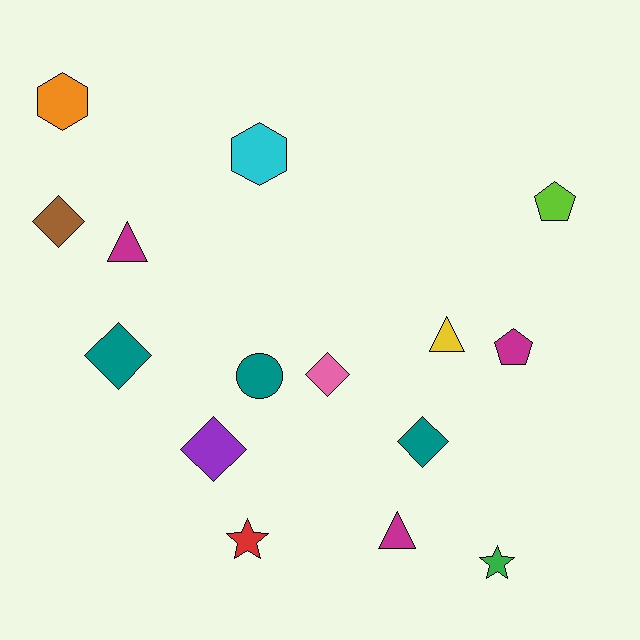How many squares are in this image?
There are no squares.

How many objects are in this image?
There are 15 objects.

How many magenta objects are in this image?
There are 3 magenta objects.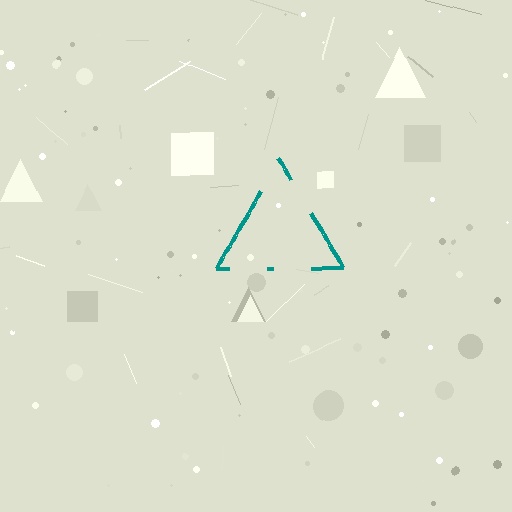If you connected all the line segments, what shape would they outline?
They would outline a triangle.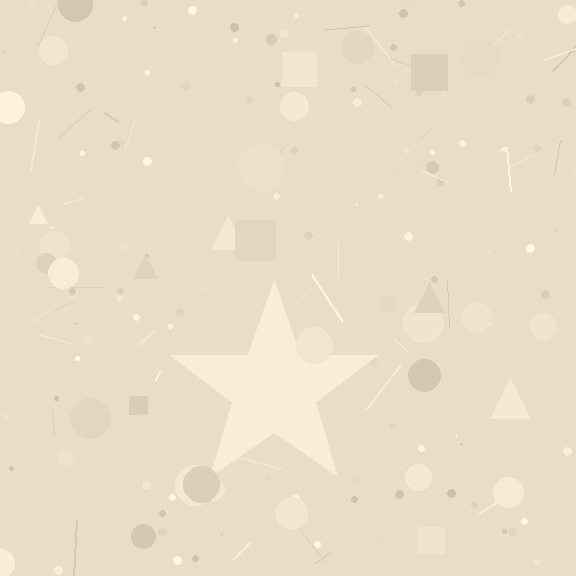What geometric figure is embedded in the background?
A star is embedded in the background.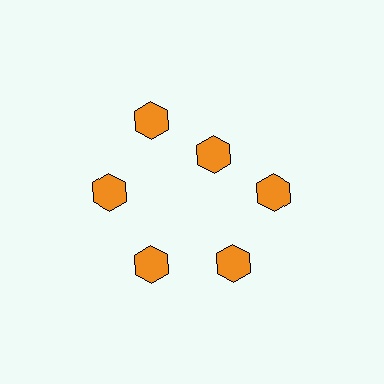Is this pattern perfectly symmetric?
No. The 6 orange hexagons are arranged in a ring, but one element near the 1 o'clock position is pulled inward toward the center, breaking the 6-fold rotational symmetry.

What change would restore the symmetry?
The symmetry would be restored by moving it outward, back onto the ring so that all 6 hexagons sit at equal angles and equal distance from the center.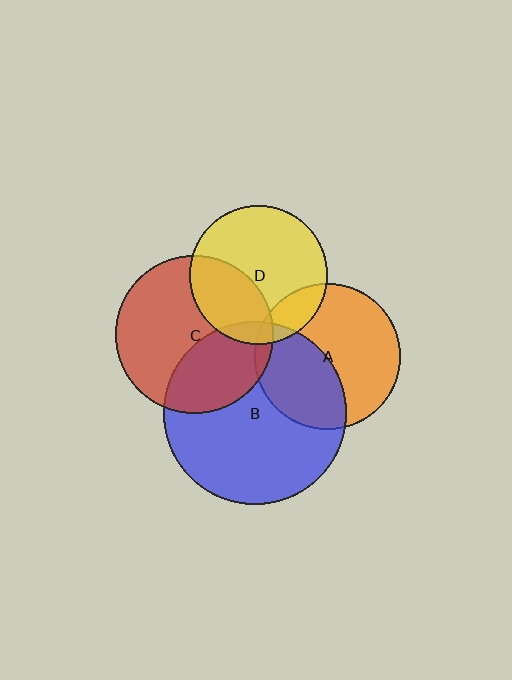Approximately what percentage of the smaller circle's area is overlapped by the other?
Approximately 15%.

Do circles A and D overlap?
Yes.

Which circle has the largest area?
Circle B (blue).